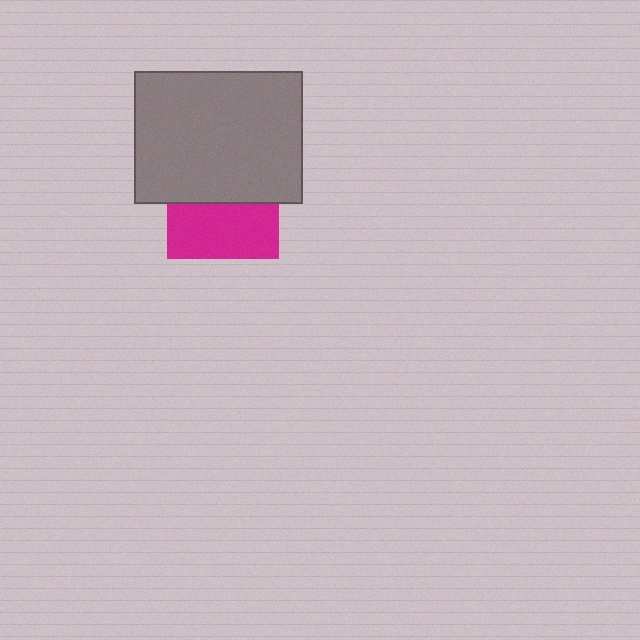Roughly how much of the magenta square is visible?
About half of it is visible (roughly 50%).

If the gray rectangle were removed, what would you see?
You would see the complete magenta square.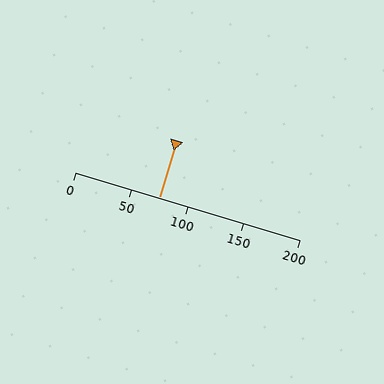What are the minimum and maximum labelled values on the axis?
The axis runs from 0 to 200.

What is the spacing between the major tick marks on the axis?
The major ticks are spaced 50 apart.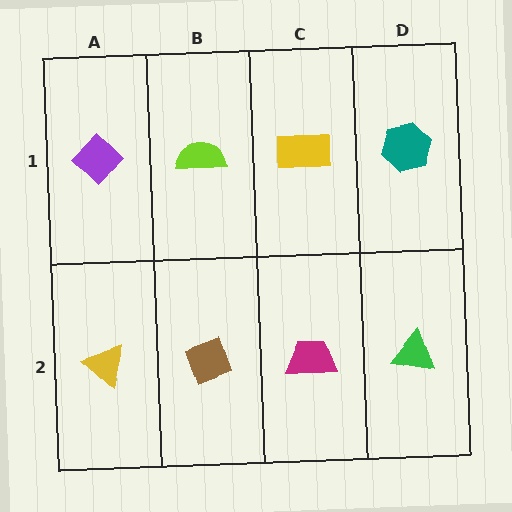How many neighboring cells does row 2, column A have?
2.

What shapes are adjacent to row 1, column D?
A green triangle (row 2, column D), a yellow rectangle (row 1, column C).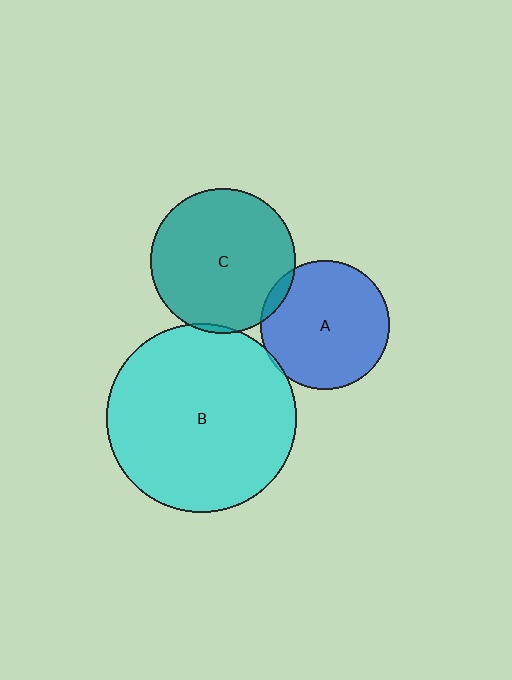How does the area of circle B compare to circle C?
Approximately 1.7 times.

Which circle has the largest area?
Circle B (cyan).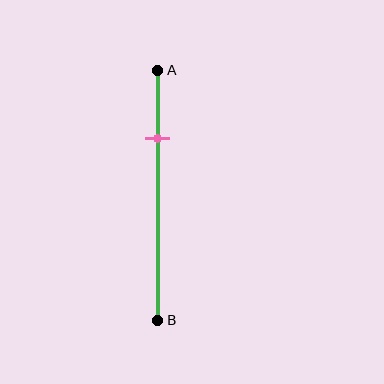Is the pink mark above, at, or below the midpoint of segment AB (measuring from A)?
The pink mark is above the midpoint of segment AB.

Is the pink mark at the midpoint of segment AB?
No, the mark is at about 25% from A, not at the 50% midpoint.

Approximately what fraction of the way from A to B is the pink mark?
The pink mark is approximately 25% of the way from A to B.